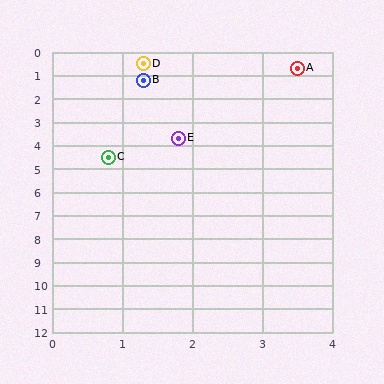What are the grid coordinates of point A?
Point A is at approximately (3.5, 0.7).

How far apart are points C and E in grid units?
Points C and E are about 1.3 grid units apart.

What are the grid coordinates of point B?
Point B is at approximately (1.3, 1.2).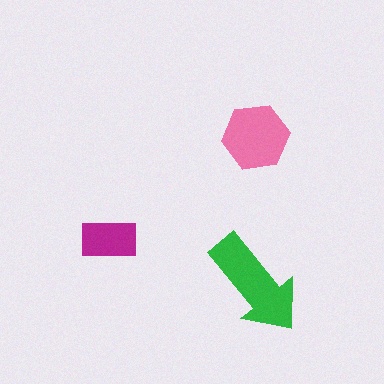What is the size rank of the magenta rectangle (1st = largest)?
3rd.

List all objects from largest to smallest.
The green arrow, the pink hexagon, the magenta rectangle.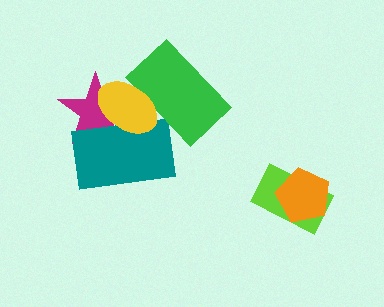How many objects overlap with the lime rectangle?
1 object overlaps with the lime rectangle.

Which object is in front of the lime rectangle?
The orange pentagon is in front of the lime rectangle.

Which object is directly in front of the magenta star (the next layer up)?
The teal rectangle is directly in front of the magenta star.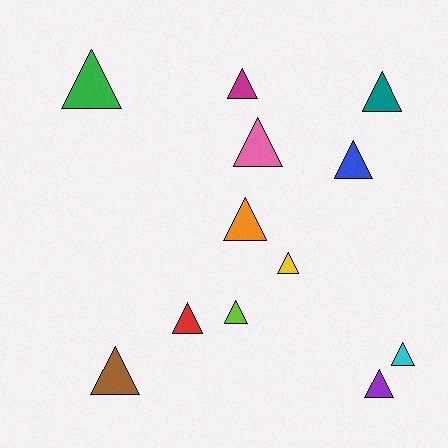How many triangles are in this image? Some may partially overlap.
There are 12 triangles.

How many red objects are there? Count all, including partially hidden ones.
There is 1 red object.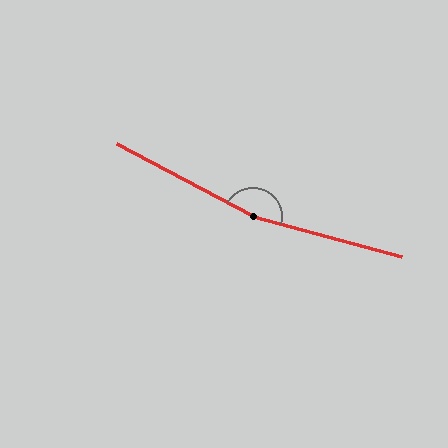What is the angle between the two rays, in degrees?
Approximately 167 degrees.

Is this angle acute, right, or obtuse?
It is obtuse.